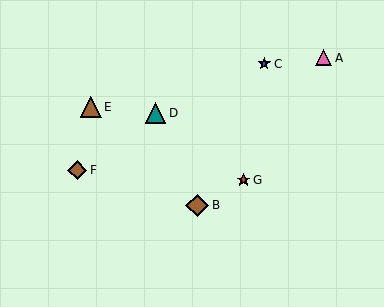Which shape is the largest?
The brown diamond (labeled B) is the largest.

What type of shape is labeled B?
Shape B is a brown diamond.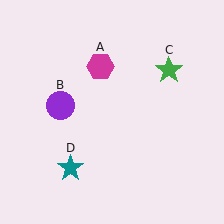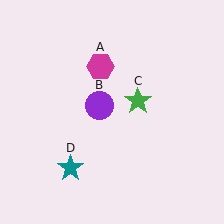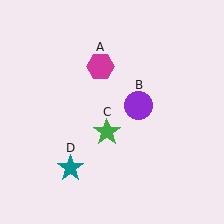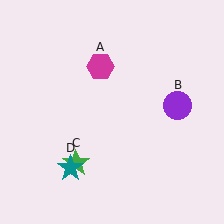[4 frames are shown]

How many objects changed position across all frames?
2 objects changed position: purple circle (object B), green star (object C).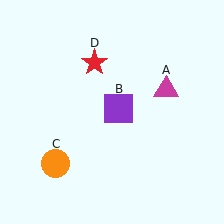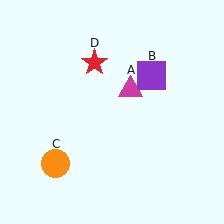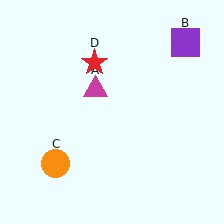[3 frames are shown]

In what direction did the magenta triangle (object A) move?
The magenta triangle (object A) moved left.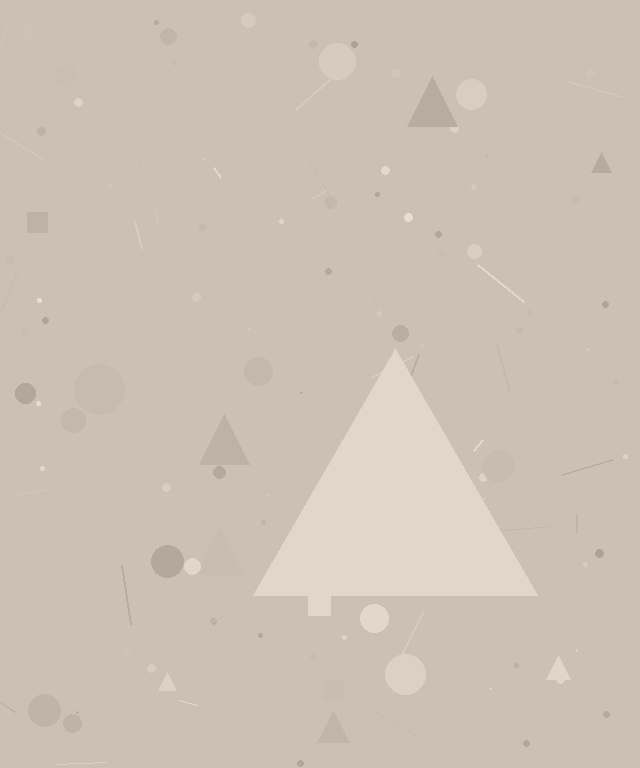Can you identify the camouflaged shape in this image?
The camouflaged shape is a triangle.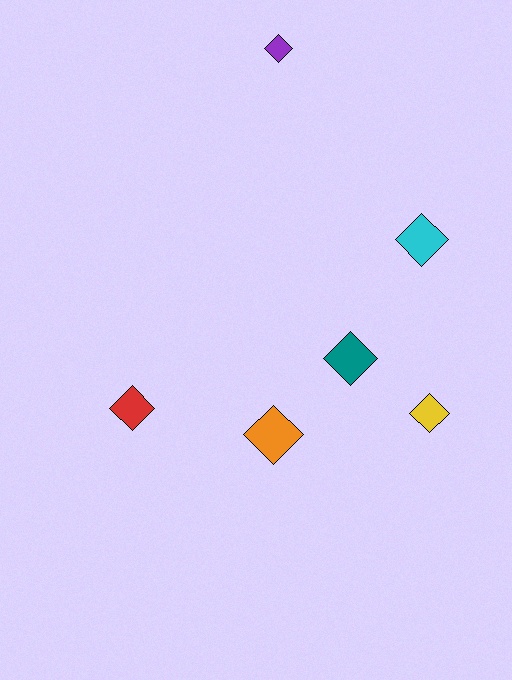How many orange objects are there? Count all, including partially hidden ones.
There is 1 orange object.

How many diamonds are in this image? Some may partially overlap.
There are 6 diamonds.